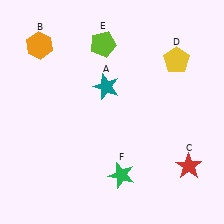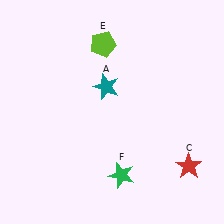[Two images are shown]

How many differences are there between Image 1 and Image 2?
There are 2 differences between the two images.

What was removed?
The yellow pentagon (D), the orange hexagon (B) were removed in Image 2.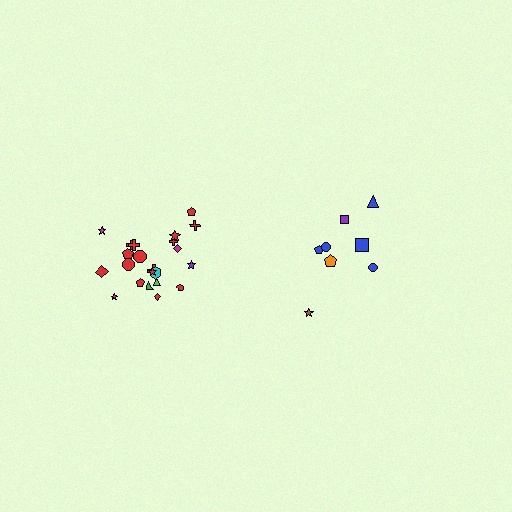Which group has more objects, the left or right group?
The left group.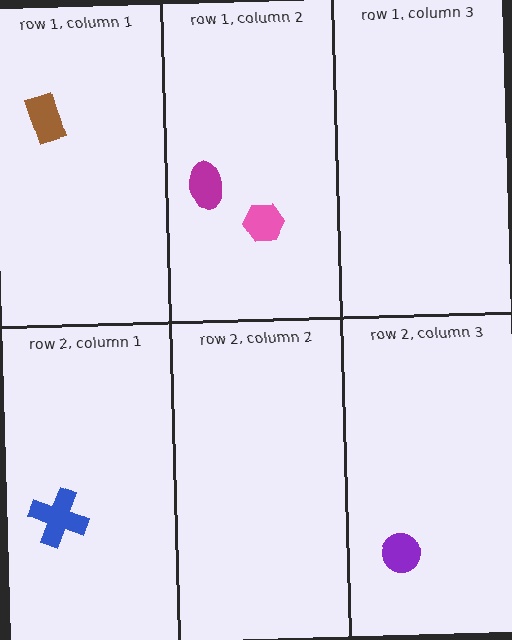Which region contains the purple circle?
The row 2, column 3 region.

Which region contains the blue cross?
The row 2, column 1 region.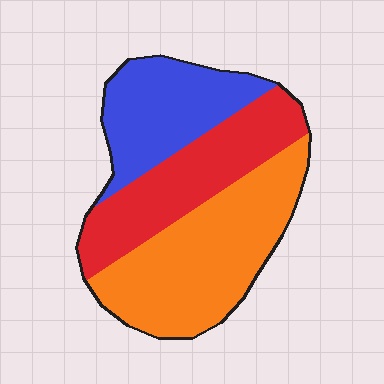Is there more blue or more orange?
Orange.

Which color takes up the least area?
Blue, at roughly 25%.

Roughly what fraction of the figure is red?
Red covers 31% of the figure.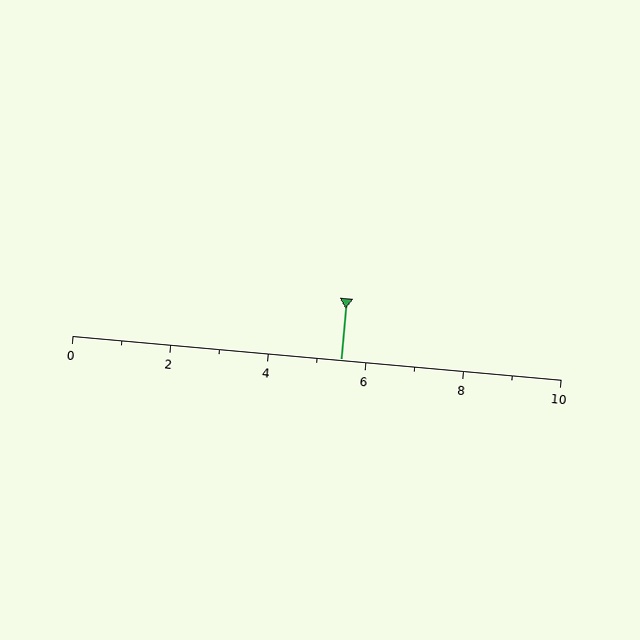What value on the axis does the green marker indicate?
The marker indicates approximately 5.5.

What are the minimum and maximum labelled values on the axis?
The axis runs from 0 to 10.